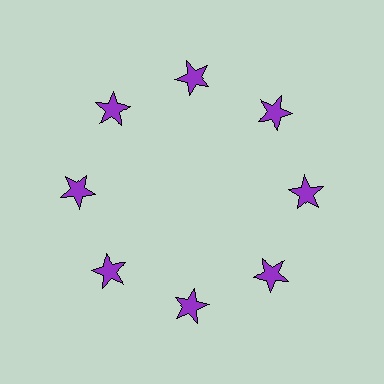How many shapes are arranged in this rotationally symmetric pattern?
There are 8 shapes, arranged in 8 groups of 1.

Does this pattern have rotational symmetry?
Yes, this pattern has 8-fold rotational symmetry. It looks the same after rotating 45 degrees around the center.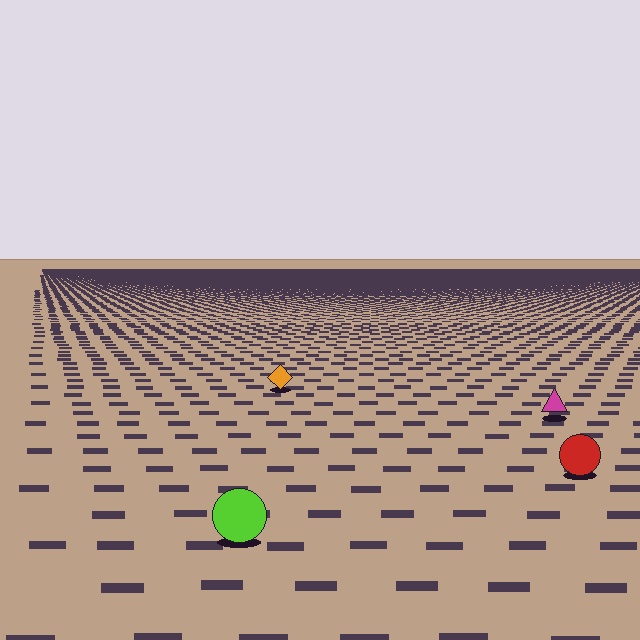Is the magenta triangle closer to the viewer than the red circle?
No. The red circle is closer — you can tell from the texture gradient: the ground texture is coarser near it.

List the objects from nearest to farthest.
From nearest to farthest: the lime circle, the red circle, the magenta triangle, the orange diamond.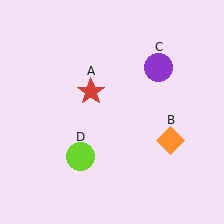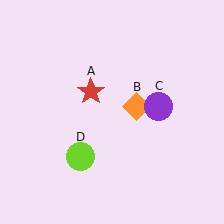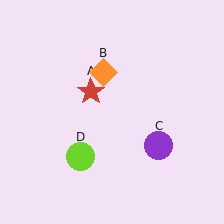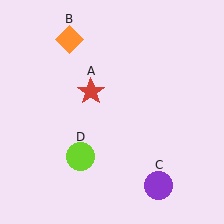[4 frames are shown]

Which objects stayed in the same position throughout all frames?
Red star (object A) and lime circle (object D) remained stationary.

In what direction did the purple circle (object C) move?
The purple circle (object C) moved down.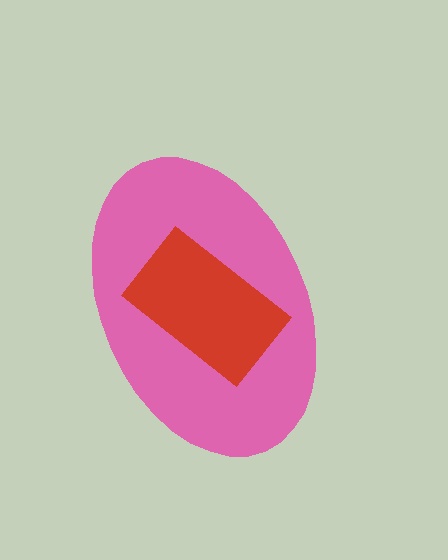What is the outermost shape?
The pink ellipse.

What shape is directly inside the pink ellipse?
The red rectangle.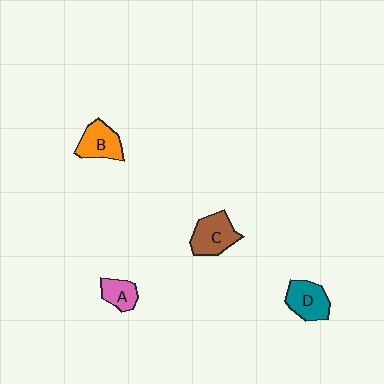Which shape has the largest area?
Shape C (brown).